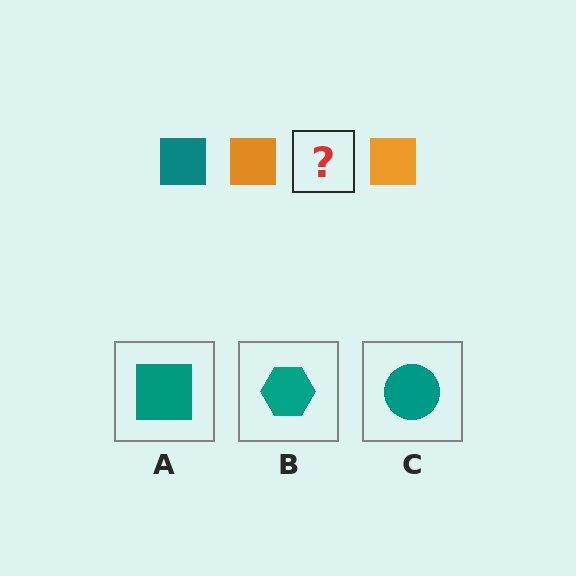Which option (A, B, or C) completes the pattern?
A.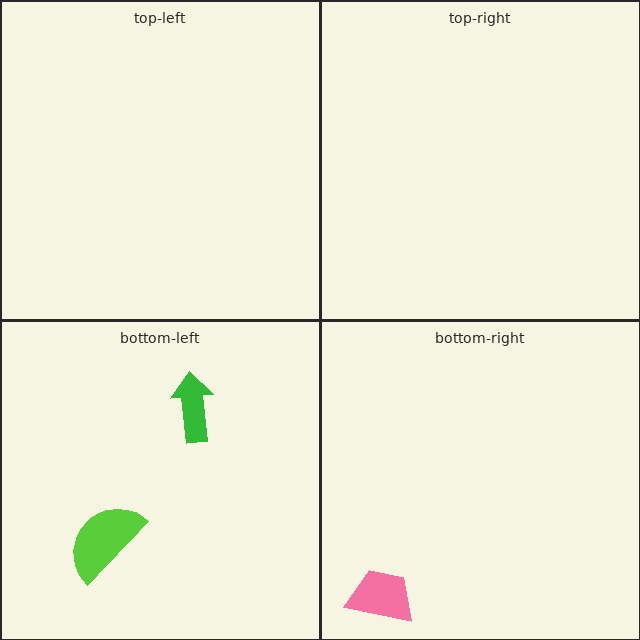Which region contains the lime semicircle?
The bottom-left region.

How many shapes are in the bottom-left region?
2.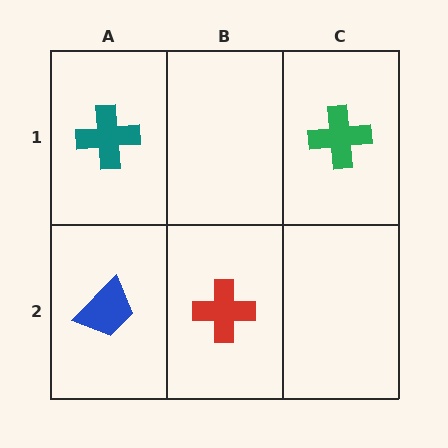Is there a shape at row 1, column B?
No, that cell is empty.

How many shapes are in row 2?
2 shapes.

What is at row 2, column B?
A red cross.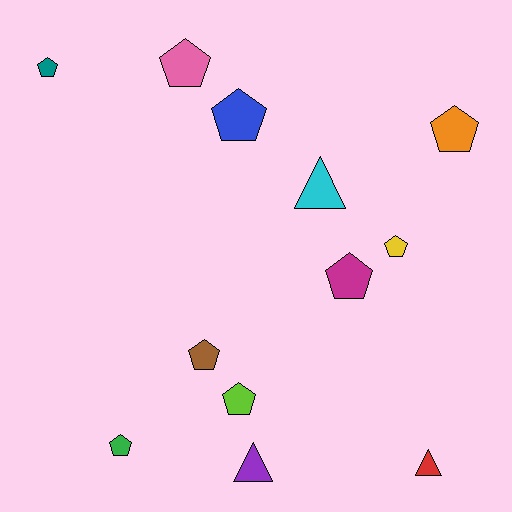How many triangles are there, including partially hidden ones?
There are 3 triangles.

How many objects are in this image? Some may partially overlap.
There are 12 objects.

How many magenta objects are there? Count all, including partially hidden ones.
There is 1 magenta object.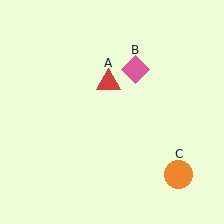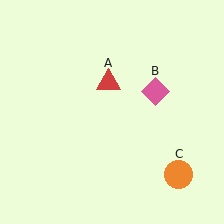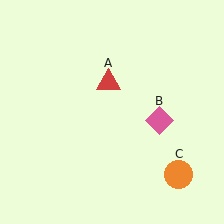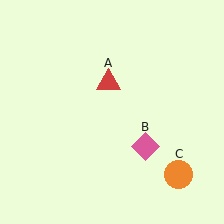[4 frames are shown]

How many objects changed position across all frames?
1 object changed position: pink diamond (object B).